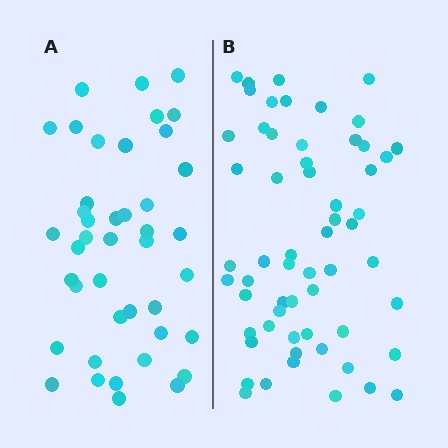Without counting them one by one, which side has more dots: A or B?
Region B (the right region) has more dots.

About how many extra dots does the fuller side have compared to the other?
Region B has approximately 15 more dots than region A.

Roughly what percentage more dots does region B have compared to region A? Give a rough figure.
About 40% more.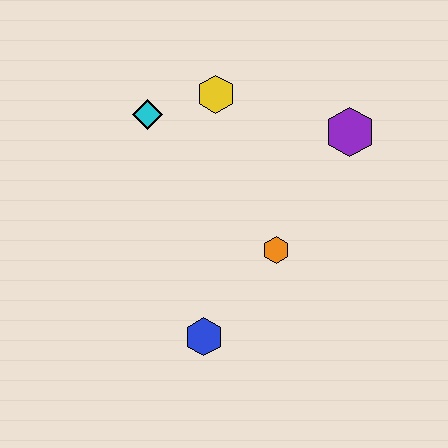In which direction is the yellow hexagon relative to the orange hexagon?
The yellow hexagon is above the orange hexagon.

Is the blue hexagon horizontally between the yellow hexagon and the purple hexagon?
No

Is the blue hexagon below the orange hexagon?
Yes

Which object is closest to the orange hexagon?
The blue hexagon is closest to the orange hexagon.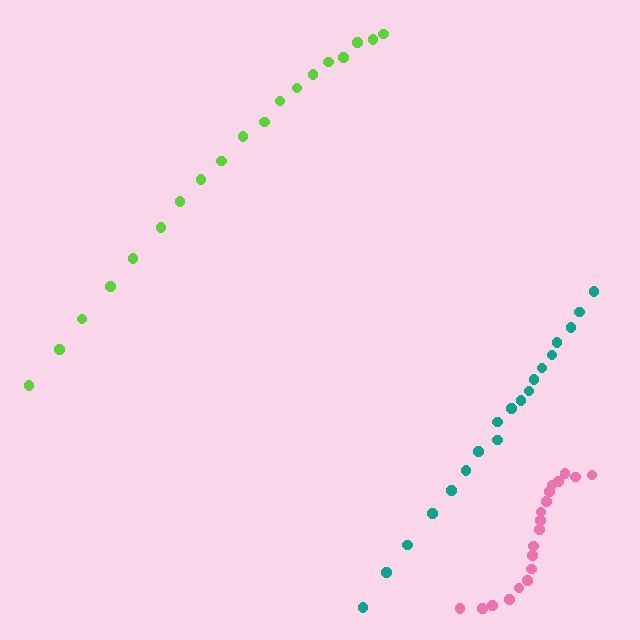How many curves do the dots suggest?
There are 3 distinct paths.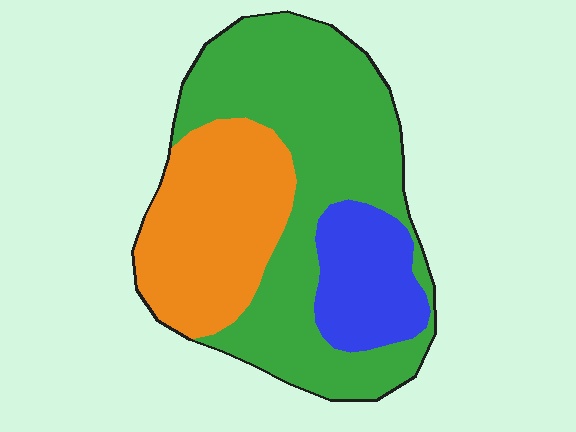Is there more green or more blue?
Green.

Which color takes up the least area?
Blue, at roughly 15%.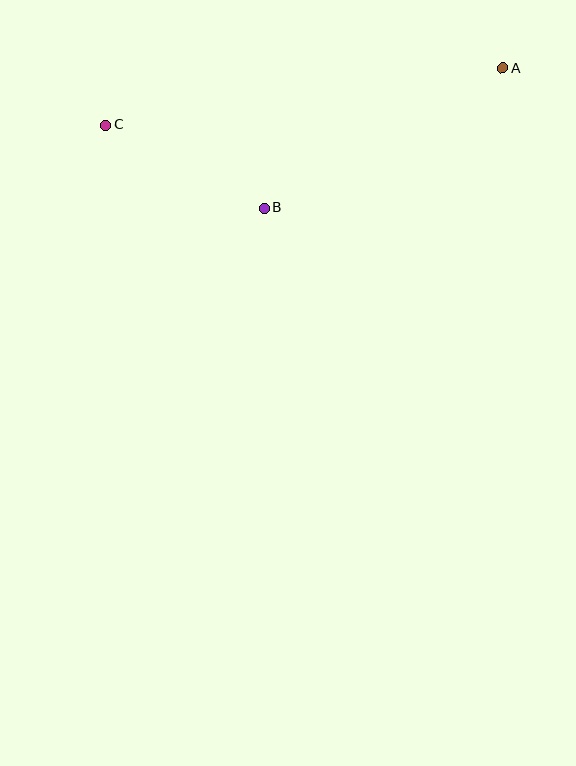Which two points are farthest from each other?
Points A and C are farthest from each other.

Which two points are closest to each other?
Points B and C are closest to each other.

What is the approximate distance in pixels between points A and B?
The distance between A and B is approximately 276 pixels.